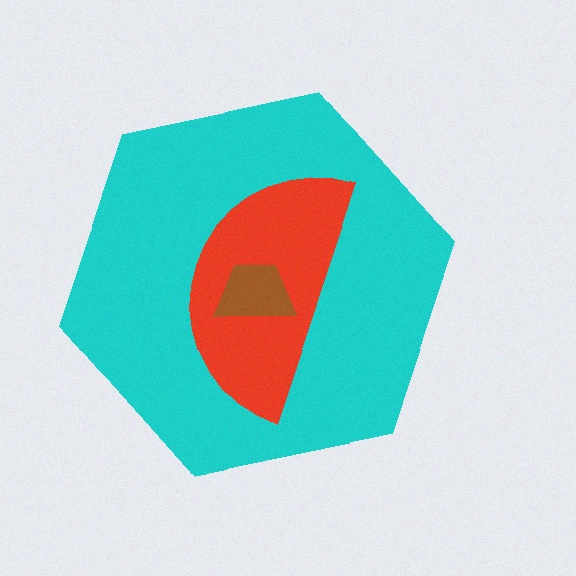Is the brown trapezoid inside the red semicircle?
Yes.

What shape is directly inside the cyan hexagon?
The red semicircle.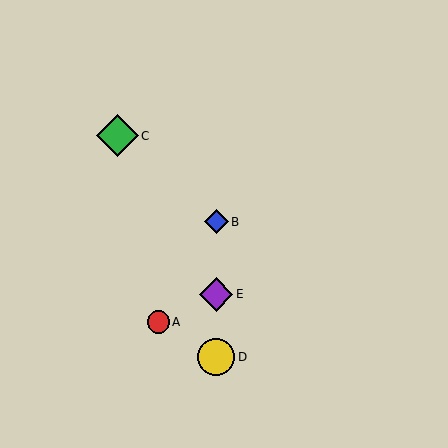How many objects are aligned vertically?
3 objects (B, D, E) are aligned vertically.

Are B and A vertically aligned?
No, B is at x≈216 and A is at x≈158.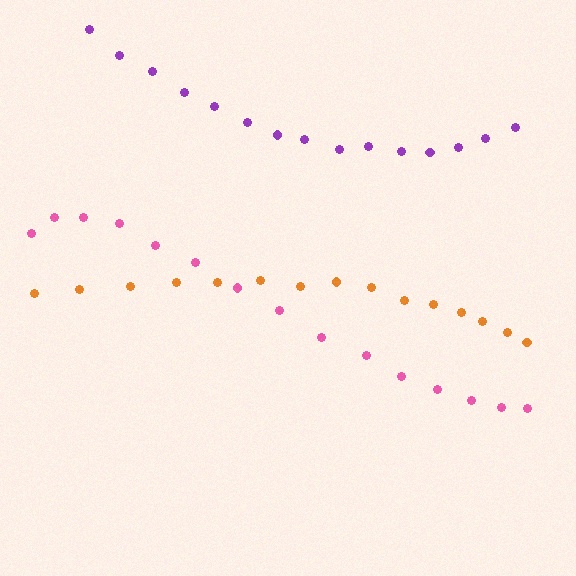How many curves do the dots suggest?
There are 3 distinct paths.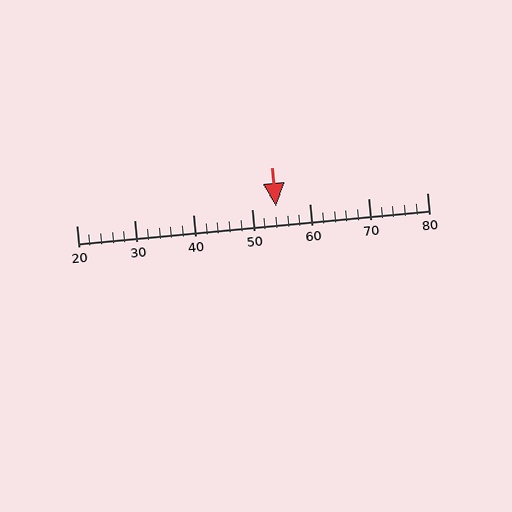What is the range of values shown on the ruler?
The ruler shows values from 20 to 80.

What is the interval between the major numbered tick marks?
The major tick marks are spaced 10 units apart.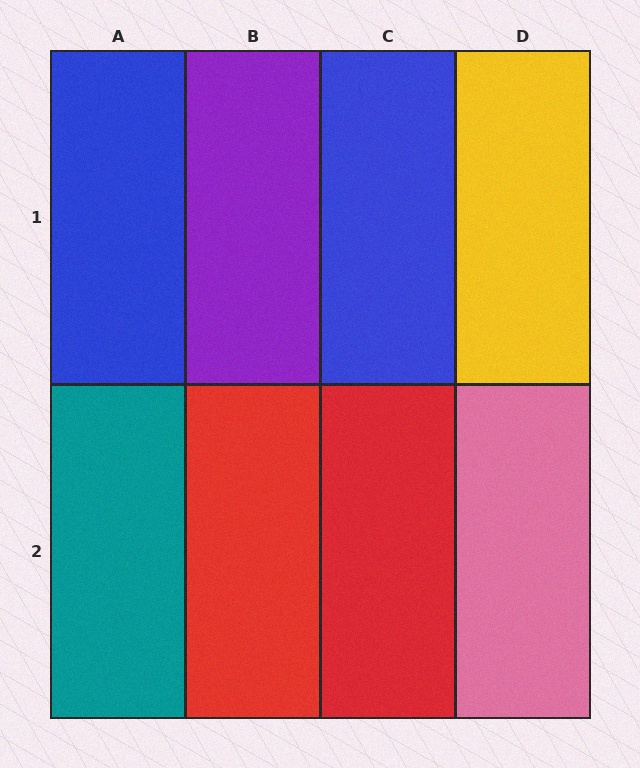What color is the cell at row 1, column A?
Blue.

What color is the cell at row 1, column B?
Purple.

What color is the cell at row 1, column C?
Blue.